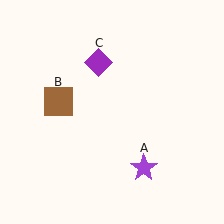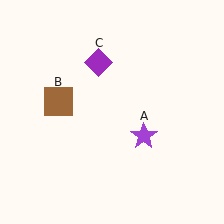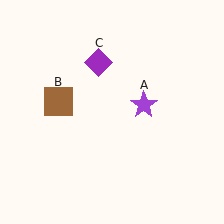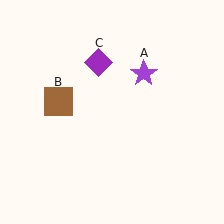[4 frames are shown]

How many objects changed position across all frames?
1 object changed position: purple star (object A).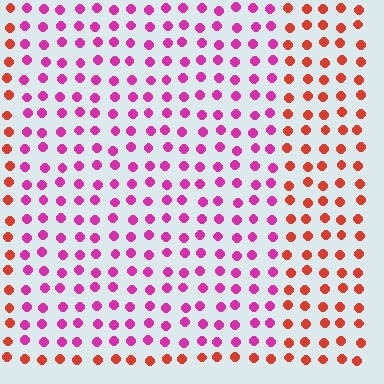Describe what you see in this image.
The image is filled with small red elements in a uniform arrangement. A rectangle-shaped region is visible where the elements are tinted to a slightly different hue, forming a subtle color boundary.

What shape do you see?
I see a rectangle.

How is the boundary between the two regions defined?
The boundary is defined purely by a slight shift in hue (about 50 degrees). Spacing, size, and orientation are identical on both sides.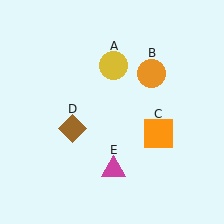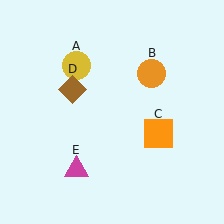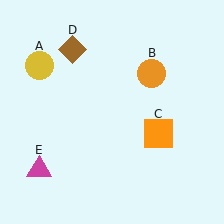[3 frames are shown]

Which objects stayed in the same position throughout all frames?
Orange circle (object B) and orange square (object C) remained stationary.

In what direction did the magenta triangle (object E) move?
The magenta triangle (object E) moved left.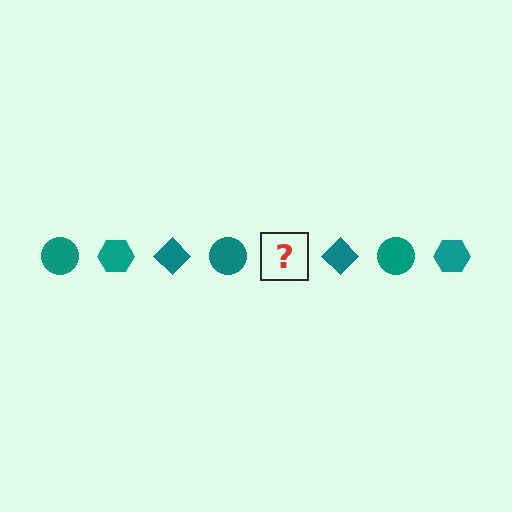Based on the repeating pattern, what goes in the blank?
The blank should be a teal hexagon.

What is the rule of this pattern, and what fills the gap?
The rule is that the pattern cycles through circle, hexagon, diamond shapes in teal. The gap should be filled with a teal hexagon.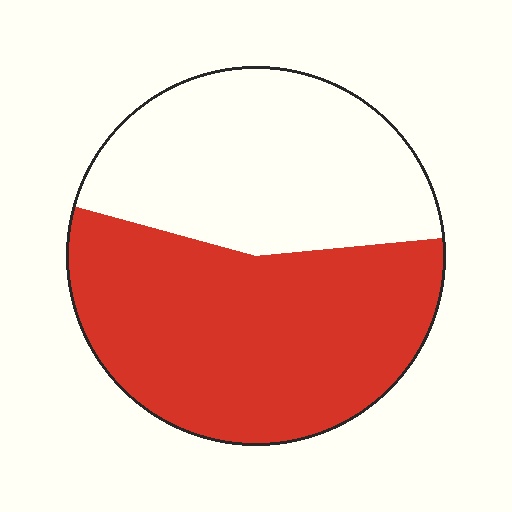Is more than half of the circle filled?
Yes.